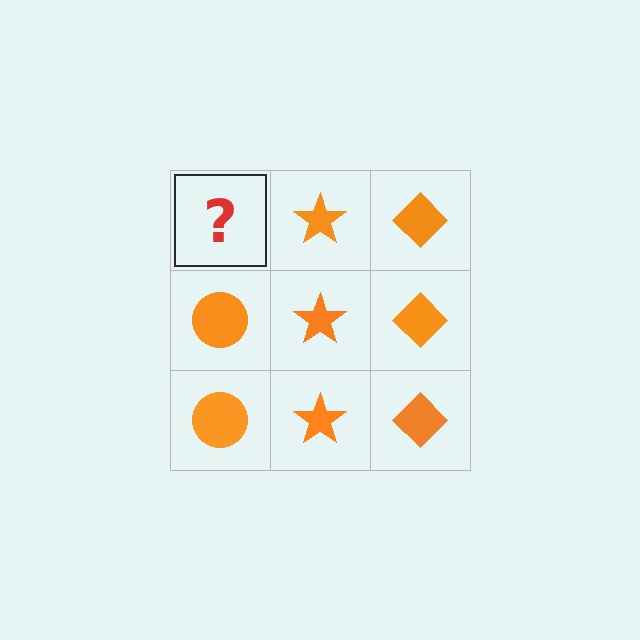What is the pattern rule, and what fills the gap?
The rule is that each column has a consistent shape. The gap should be filled with an orange circle.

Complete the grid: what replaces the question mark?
The question mark should be replaced with an orange circle.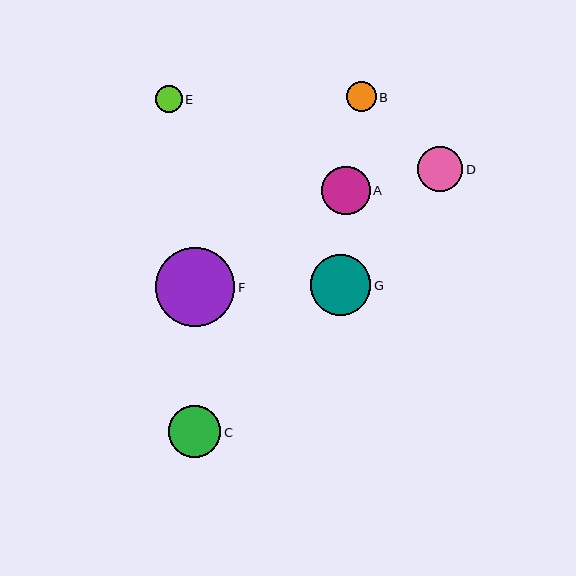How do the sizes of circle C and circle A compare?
Circle C and circle A are approximately the same size.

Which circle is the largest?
Circle F is the largest with a size of approximately 80 pixels.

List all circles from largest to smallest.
From largest to smallest: F, G, C, A, D, B, E.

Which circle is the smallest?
Circle E is the smallest with a size of approximately 27 pixels.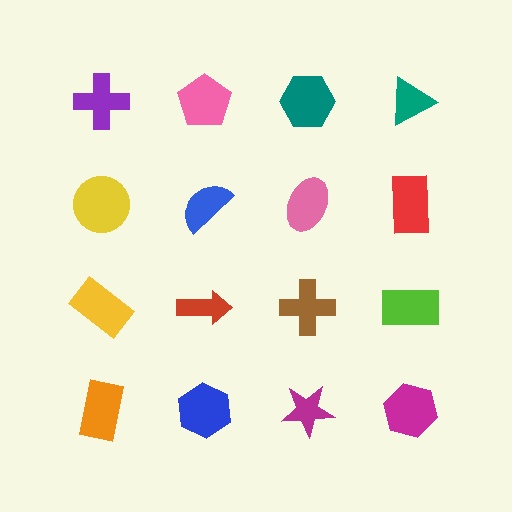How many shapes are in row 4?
4 shapes.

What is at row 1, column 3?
A teal hexagon.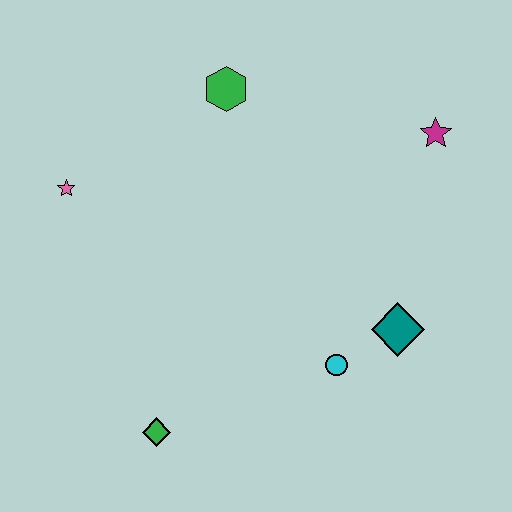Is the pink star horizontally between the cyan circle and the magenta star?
No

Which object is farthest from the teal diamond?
The pink star is farthest from the teal diamond.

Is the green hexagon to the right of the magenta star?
No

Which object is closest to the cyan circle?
The teal diamond is closest to the cyan circle.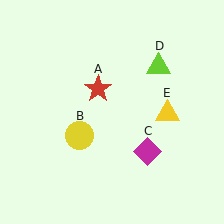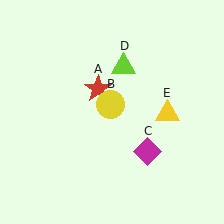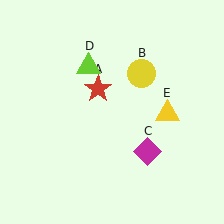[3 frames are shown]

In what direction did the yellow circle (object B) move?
The yellow circle (object B) moved up and to the right.